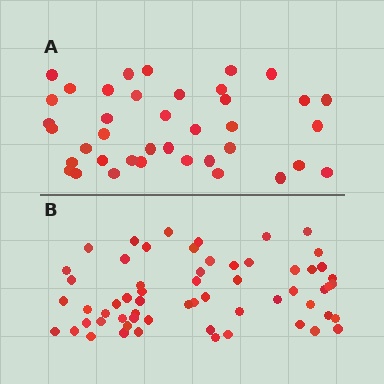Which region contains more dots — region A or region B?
Region B (the bottom region) has more dots.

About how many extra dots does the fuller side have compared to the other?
Region B has approximately 20 more dots than region A.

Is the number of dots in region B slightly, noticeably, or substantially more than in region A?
Region B has substantially more. The ratio is roughly 1.5 to 1.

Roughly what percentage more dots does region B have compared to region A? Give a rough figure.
About 55% more.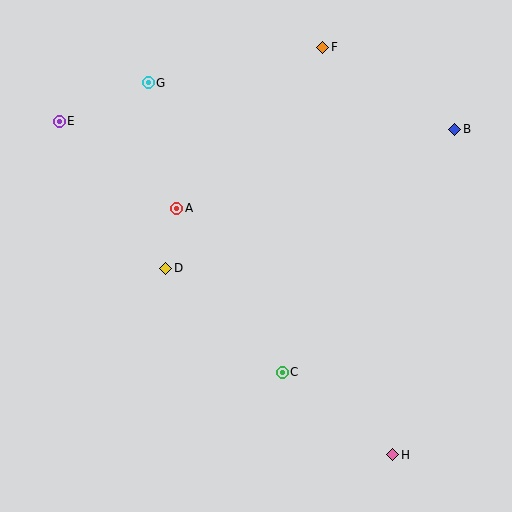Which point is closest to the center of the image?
Point D at (166, 268) is closest to the center.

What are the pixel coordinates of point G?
Point G is at (148, 83).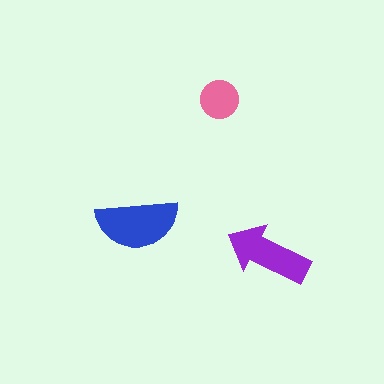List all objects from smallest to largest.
The pink circle, the purple arrow, the blue semicircle.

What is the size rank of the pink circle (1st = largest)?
3rd.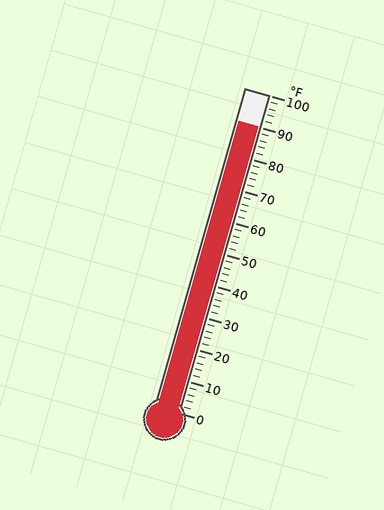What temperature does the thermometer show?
The thermometer shows approximately 90°F.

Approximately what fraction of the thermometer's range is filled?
The thermometer is filled to approximately 90% of its range.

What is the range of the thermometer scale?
The thermometer scale ranges from 0°F to 100°F.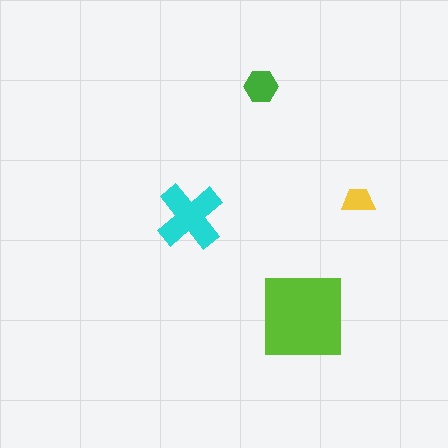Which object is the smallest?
The yellow trapezoid.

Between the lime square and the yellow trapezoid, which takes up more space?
The lime square.